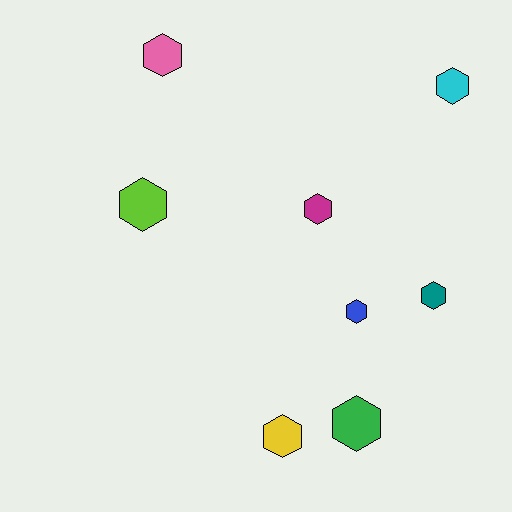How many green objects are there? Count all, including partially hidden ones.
There is 1 green object.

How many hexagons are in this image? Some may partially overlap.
There are 8 hexagons.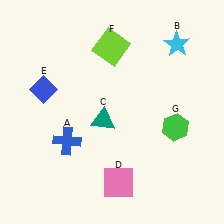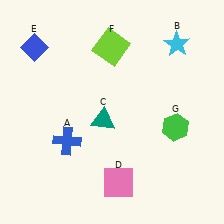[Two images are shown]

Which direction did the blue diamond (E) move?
The blue diamond (E) moved up.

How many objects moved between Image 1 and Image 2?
1 object moved between the two images.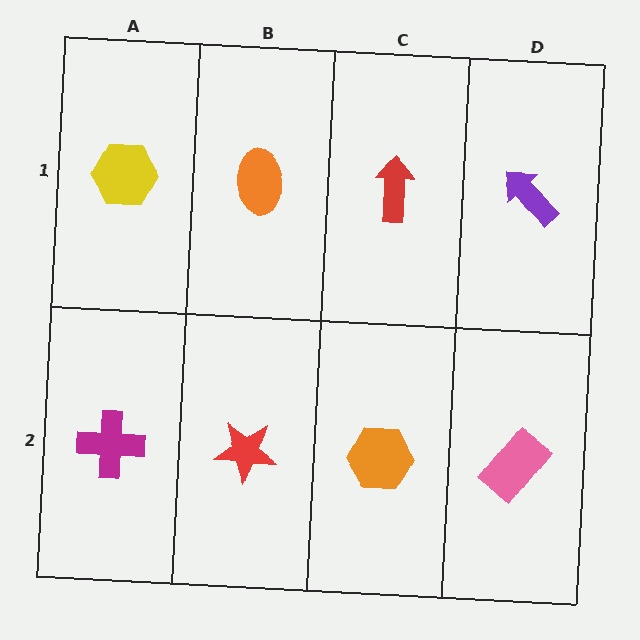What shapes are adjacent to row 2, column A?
A yellow hexagon (row 1, column A), a red star (row 2, column B).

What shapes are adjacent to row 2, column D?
A purple arrow (row 1, column D), an orange hexagon (row 2, column C).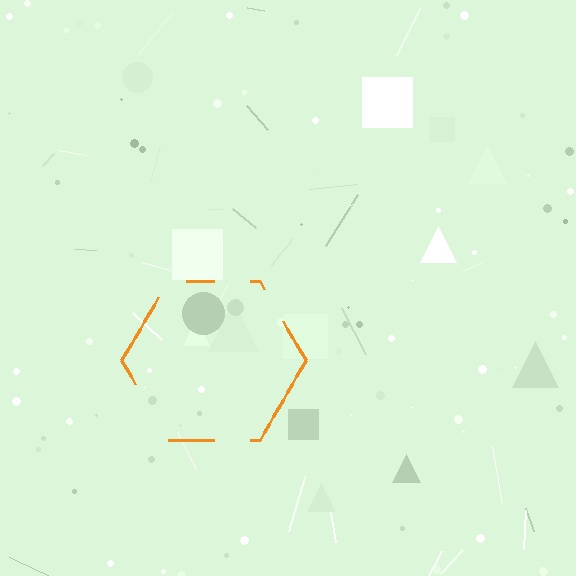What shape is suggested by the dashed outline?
The dashed outline suggests a hexagon.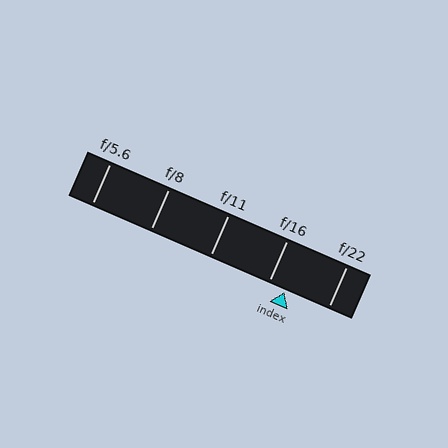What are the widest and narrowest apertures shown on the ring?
The widest aperture shown is f/5.6 and the narrowest is f/22.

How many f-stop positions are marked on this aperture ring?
There are 5 f-stop positions marked.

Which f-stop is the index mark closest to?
The index mark is closest to f/16.